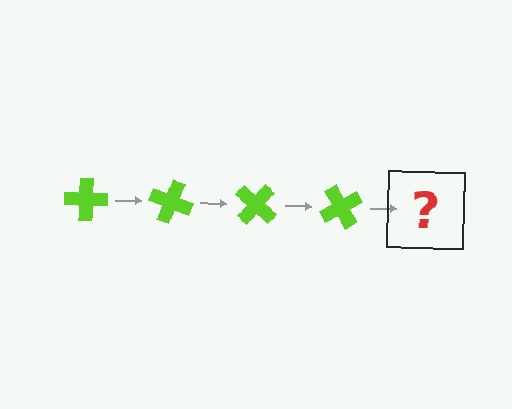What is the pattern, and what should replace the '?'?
The pattern is that the cross rotates 20 degrees each step. The '?' should be a lime cross rotated 80 degrees.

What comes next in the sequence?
The next element should be a lime cross rotated 80 degrees.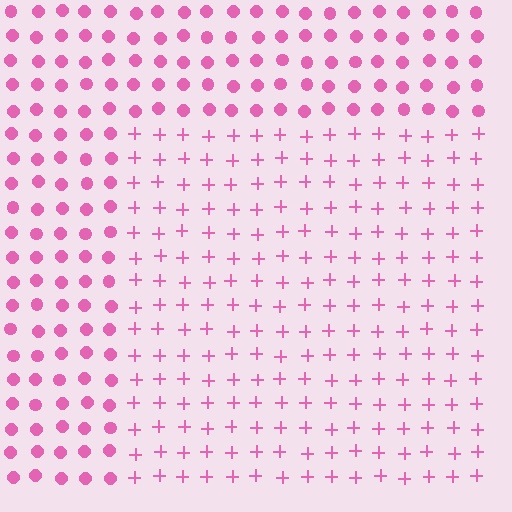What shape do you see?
I see a rectangle.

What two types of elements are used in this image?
The image uses plus signs inside the rectangle region and circles outside it.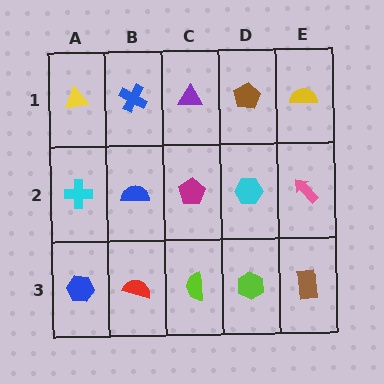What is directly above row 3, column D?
A cyan hexagon.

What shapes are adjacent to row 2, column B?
A blue cross (row 1, column B), a red semicircle (row 3, column B), a cyan cross (row 2, column A), a magenta pentagon (row 2, column C).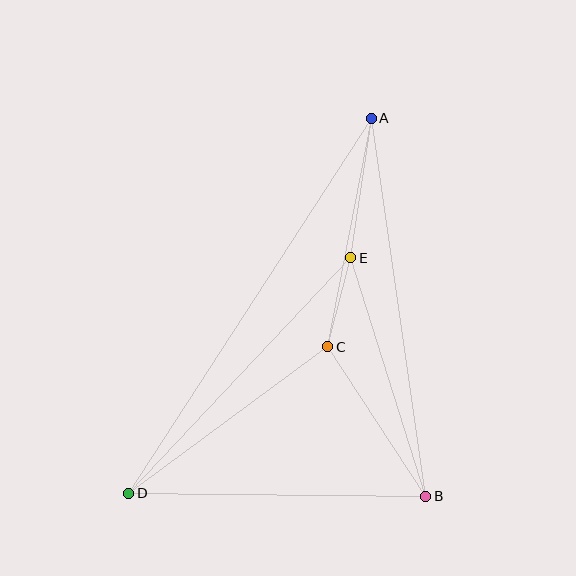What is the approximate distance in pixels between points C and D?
The distance between C and D is approximately 247 pixels.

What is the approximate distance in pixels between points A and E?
The distance between A and E is approximately 141 pixels.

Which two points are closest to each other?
Points C and E are closest to each other.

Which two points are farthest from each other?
Points A and D are farthest from each other.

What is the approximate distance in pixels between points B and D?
The distance between B and D is approximately 297 pixels.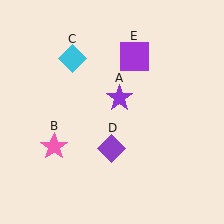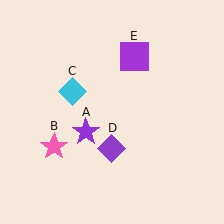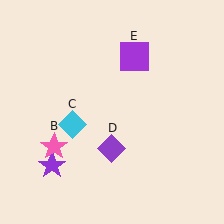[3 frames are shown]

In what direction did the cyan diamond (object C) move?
The cyan diamond (object C) moved down.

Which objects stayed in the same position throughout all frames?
Pink star (object B) and purple diamond (object D) and purple square (object E) remained stationary.